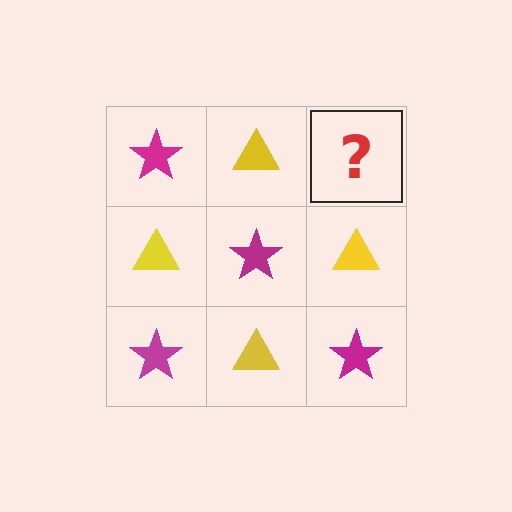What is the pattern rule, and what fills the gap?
The rule is that it alternates magenta star and yellow triangle in a checkerboard pattern. The gap should be filled with a magenta star.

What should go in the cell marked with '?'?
The missing cell should contain a magenta star.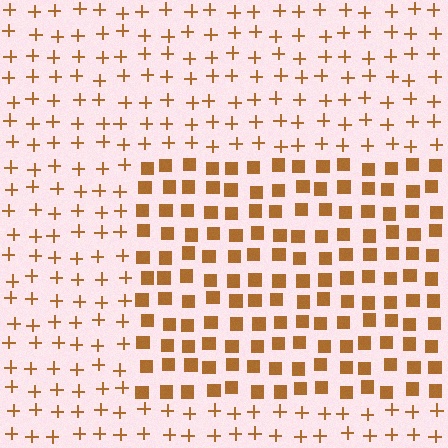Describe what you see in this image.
The image is filled with small brown elements arranged in a uniform grid. A rectangle-shaped region contains squares, while the surrounding area contains plus signs. The boundary is defined purely by the change in element shape.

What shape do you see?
I see a rectangle.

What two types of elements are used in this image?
The image uses squares inside the rectangle region and plus signs outside it.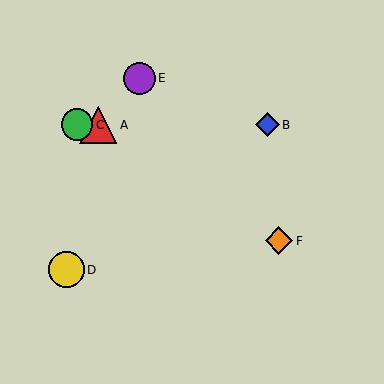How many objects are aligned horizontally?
3 objects (A, B, C) are aligned horizontally.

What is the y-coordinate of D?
Object D is at y≈270.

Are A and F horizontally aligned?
No, A is at y≈125 and F is at y≈241.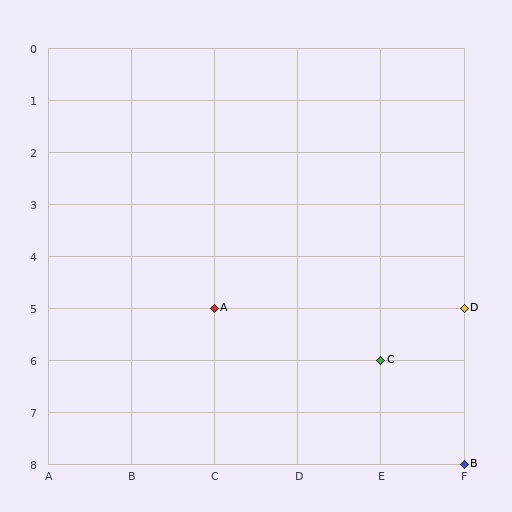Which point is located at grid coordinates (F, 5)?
Point D is at (F, 5).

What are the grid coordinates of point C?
Point C is at grid coordinates (E, 6).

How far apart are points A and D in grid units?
Points A and D are 3 columns apart.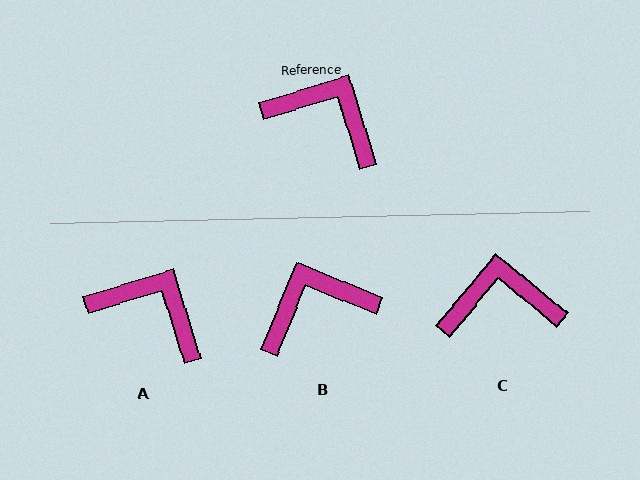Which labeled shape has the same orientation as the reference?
A.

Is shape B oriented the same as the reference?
No, it is off by about 51 degrees.